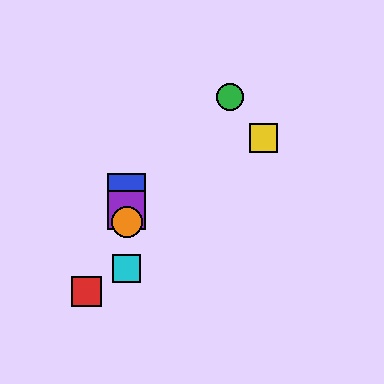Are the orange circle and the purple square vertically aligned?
Yes, both are at x≈127.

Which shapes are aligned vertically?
The blue square, the purple square, the orange circle, the cyan square are aligned vertically.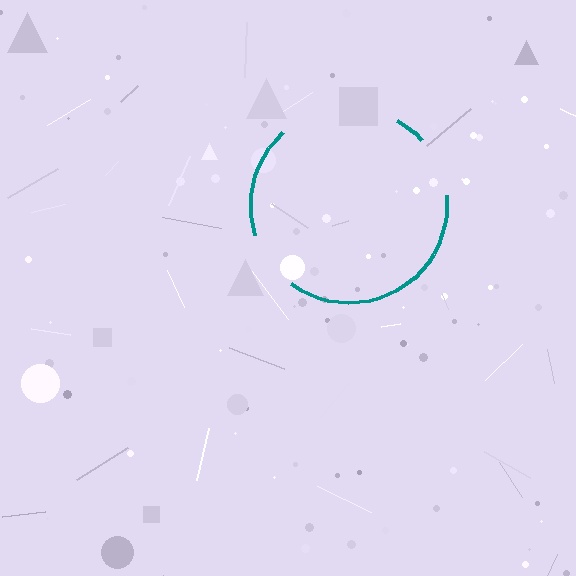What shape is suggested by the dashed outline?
The dashed outline suggests a circle.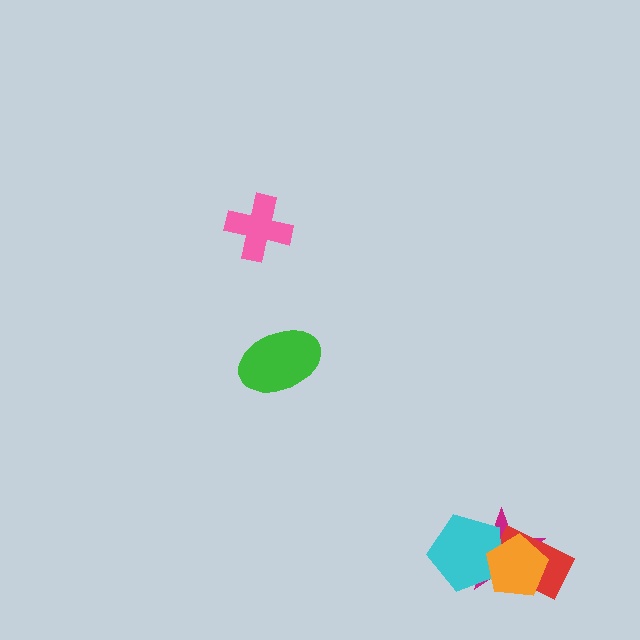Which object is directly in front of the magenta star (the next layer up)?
The red rectangle is directly in front of the magenta star.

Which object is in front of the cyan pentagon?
The orange pentagon is in front of the cyan pentagon.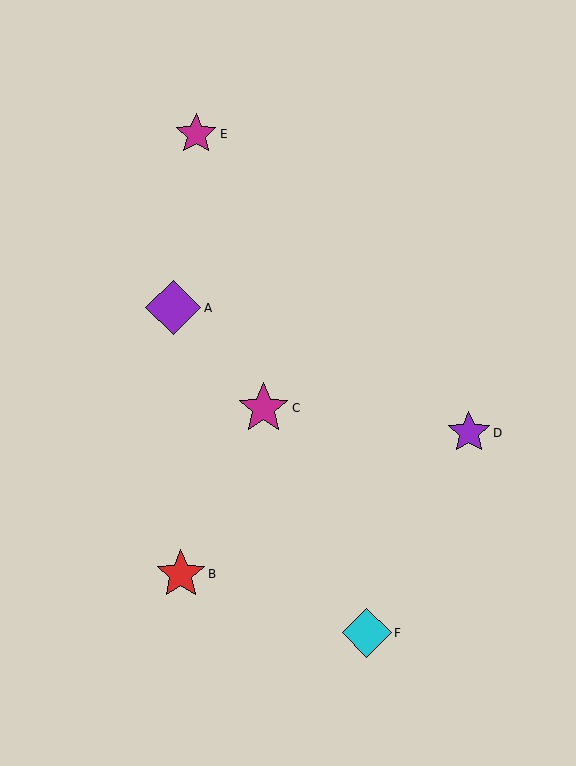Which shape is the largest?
The purple diamond (labeled A) is the largest.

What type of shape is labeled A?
Shape A is a purple diamond.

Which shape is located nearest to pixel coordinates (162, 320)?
The purple diamond (labeled A) at (173, 308) is nearest to that location.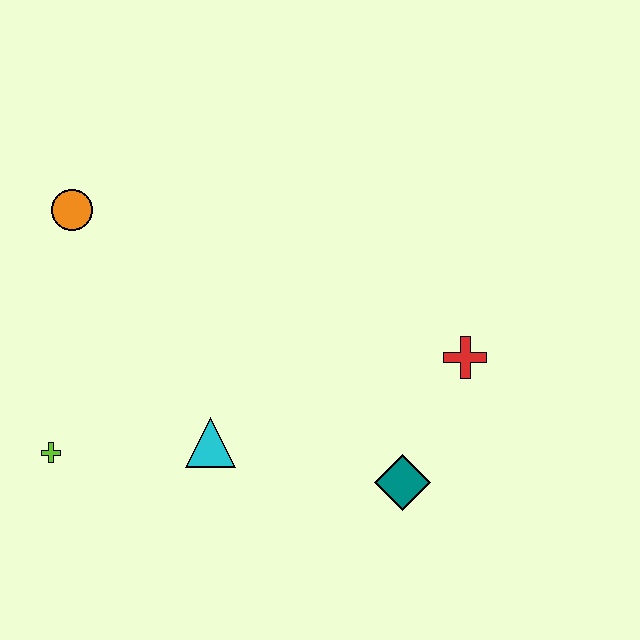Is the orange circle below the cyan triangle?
No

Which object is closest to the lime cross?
The cyan triangle is closest to the lime cross.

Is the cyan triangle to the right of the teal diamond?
No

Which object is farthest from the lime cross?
The red cross is farthest from the lime cross.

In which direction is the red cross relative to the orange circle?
The red cross is to the right of the orange circle.